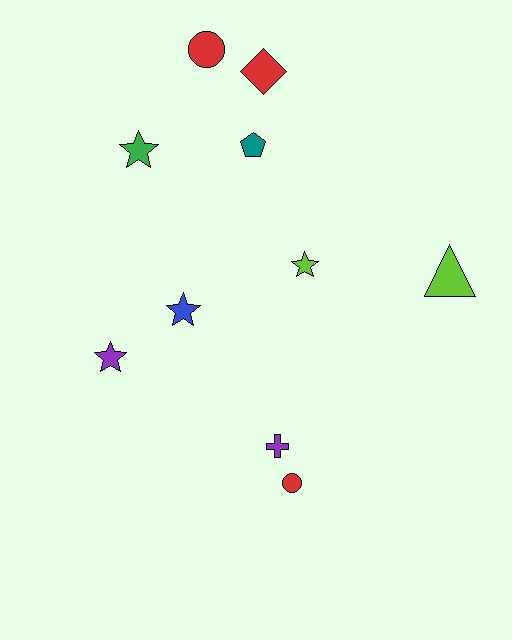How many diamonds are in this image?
There is 1 diamond.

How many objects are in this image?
There are 10 objects.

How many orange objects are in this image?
There are no orange objects.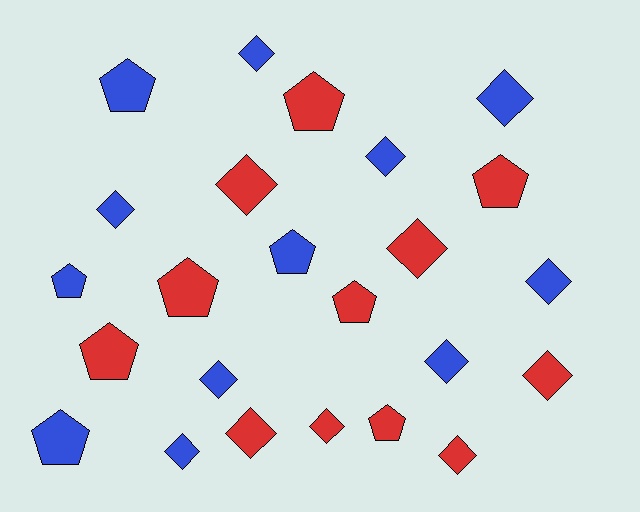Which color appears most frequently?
Red, with 12 objects.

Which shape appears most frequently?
Diamond, with 14 objects.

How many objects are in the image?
There are 24 objects.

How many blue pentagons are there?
There are 4 blue pentagons.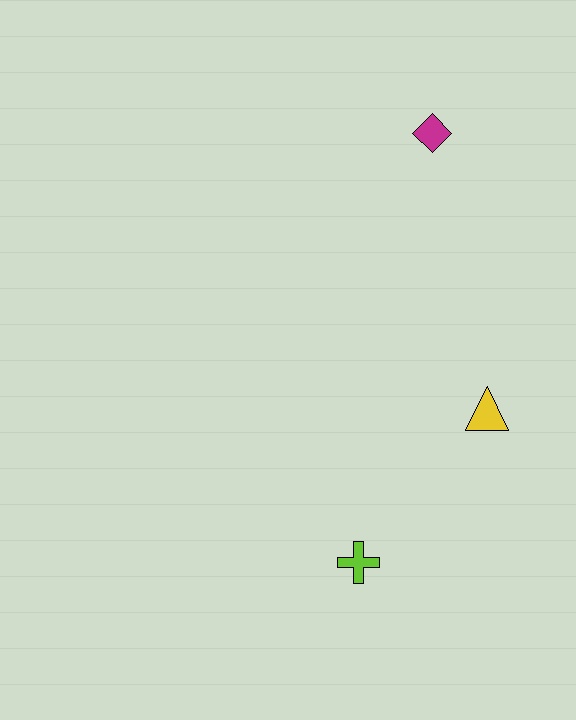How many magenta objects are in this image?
There is 1 magenta object.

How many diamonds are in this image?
There is 1 diamond.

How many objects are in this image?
There are 3 objects.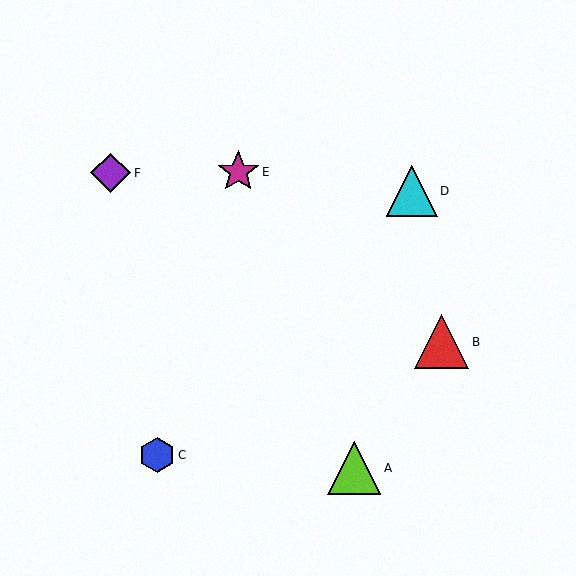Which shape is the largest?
The red triangle (labeled B) is the largest.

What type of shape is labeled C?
Shape C is a blue hexagon.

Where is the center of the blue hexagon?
The center of the blue hexagon is at (157, 455).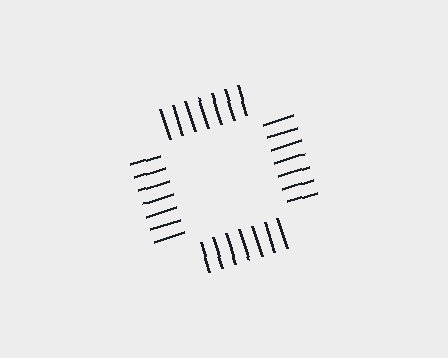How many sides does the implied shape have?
4 sides — the line-ends trace a square.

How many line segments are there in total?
28 — 7 along each of the 4 edges.